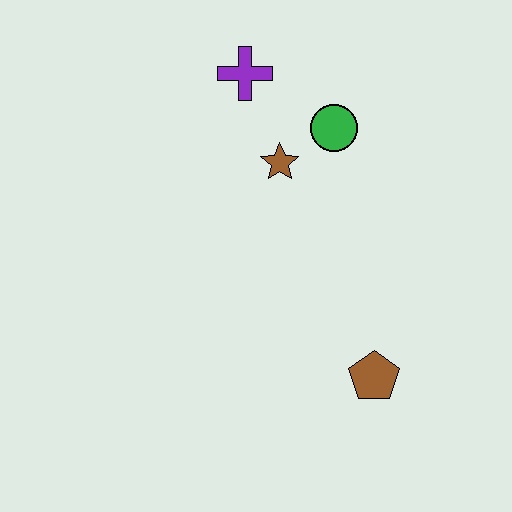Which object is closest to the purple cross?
The brown star is closest to the purple cross.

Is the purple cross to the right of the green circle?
No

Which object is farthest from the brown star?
The brown pentagon is farthest from the brown star.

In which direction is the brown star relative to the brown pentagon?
The brown star is above the brown pentagon.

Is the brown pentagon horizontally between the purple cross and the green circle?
No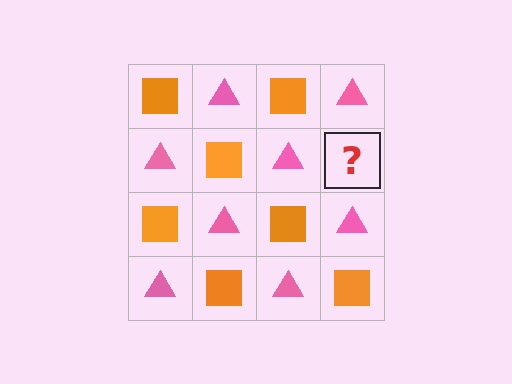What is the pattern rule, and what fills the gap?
The rule is that it alternates orange square and pink triangle in a checkerboard pattern. The gap should be filled with an orange square.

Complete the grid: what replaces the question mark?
The question mark should be replaced with an orange square.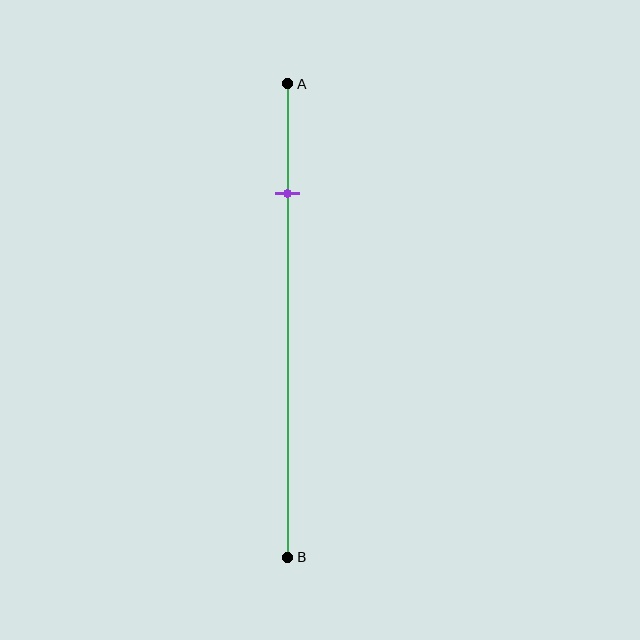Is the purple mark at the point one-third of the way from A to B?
No, the mark is at about 25% from A, not at the 33% one-third point.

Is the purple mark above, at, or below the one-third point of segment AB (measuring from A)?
The purple mark is above the one-third point of segment AB.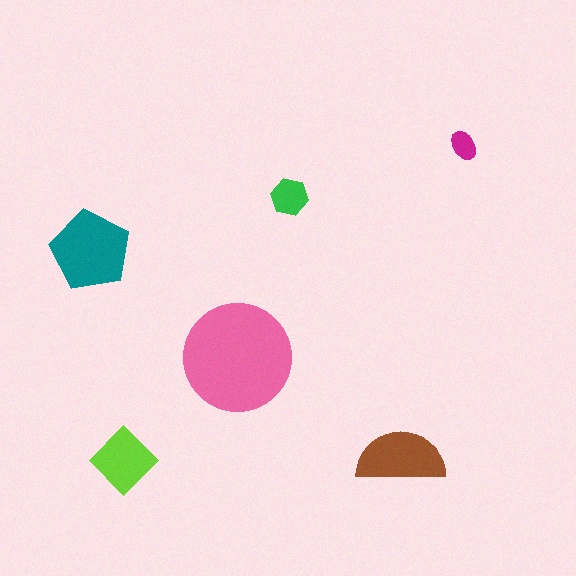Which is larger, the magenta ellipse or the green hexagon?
The green hexagon.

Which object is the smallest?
The magenta ellipse.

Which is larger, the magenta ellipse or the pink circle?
The pink circle.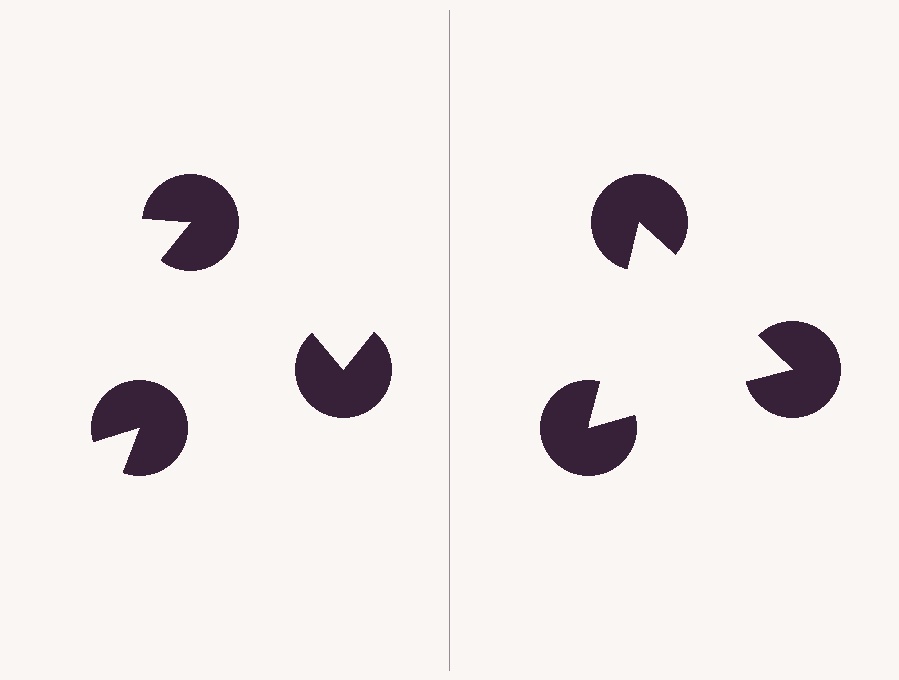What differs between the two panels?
The pac-man discs are positioned identically on both sides; only the wedge orientations differ. On the right they align to a triangle; on the left they are misaligned.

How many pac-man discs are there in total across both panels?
6 — 3 on each side.